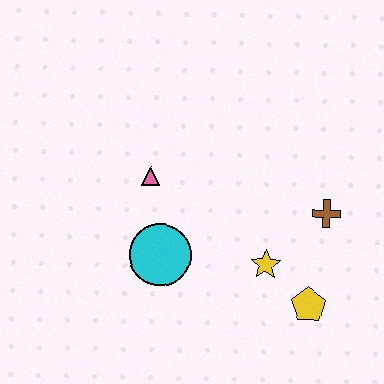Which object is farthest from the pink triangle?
The yellow pentagon is farthest from the pink triangle.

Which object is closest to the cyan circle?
The pink triangle is closest to the cyan circle.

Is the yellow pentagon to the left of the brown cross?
Yes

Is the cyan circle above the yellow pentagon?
Yes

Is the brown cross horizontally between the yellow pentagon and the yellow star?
No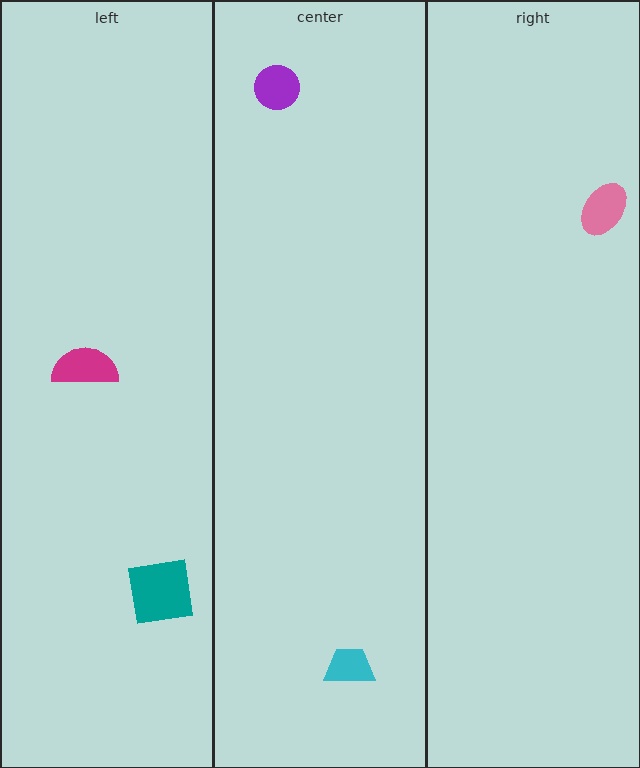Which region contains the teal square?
The left region.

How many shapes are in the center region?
2.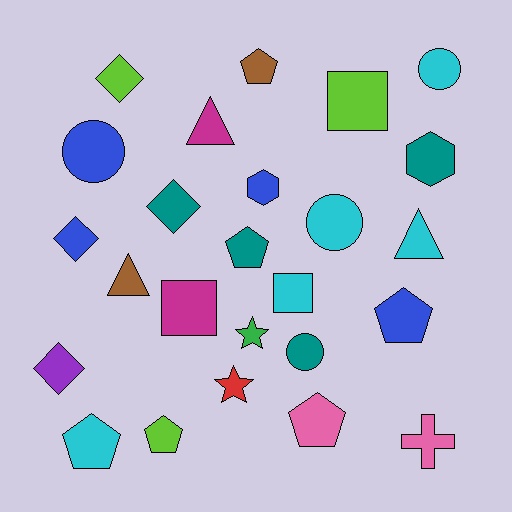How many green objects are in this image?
There is 1 green object.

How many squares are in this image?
There are 3 squares.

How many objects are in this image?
There are 25 objects.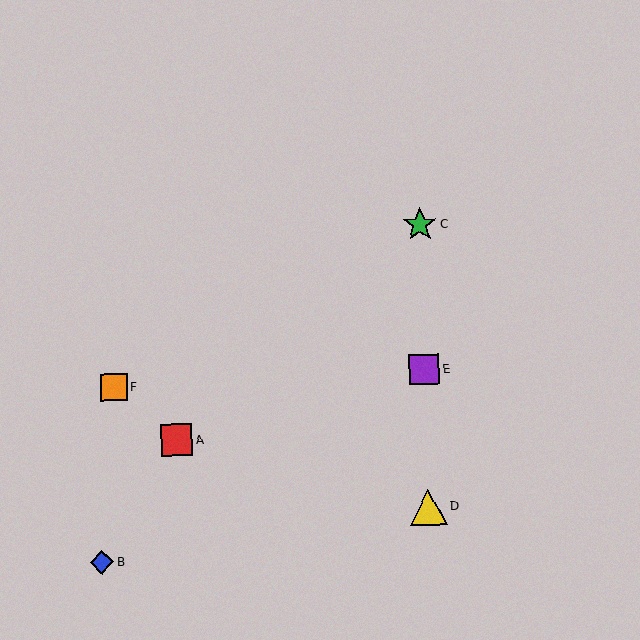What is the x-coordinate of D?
Object D is at x≈428.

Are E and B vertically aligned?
No, E is at x≈424 and B is at x≈102.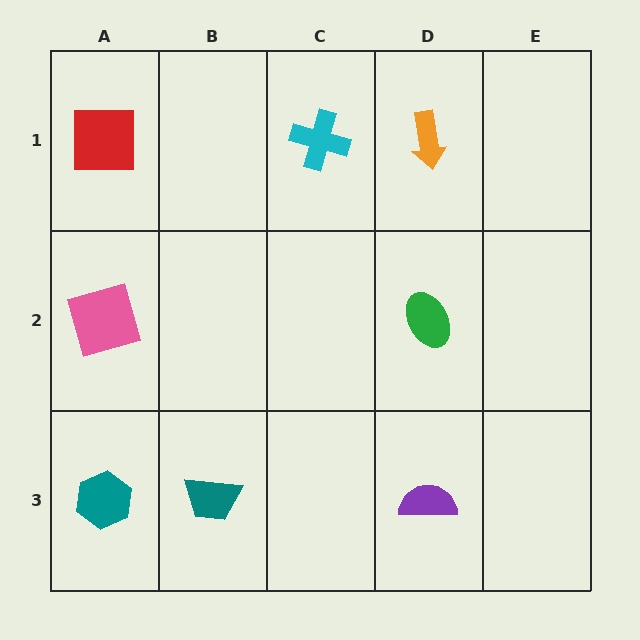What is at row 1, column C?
A cyan cross.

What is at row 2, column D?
A green ellipse.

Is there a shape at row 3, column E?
No, that cell is empty.